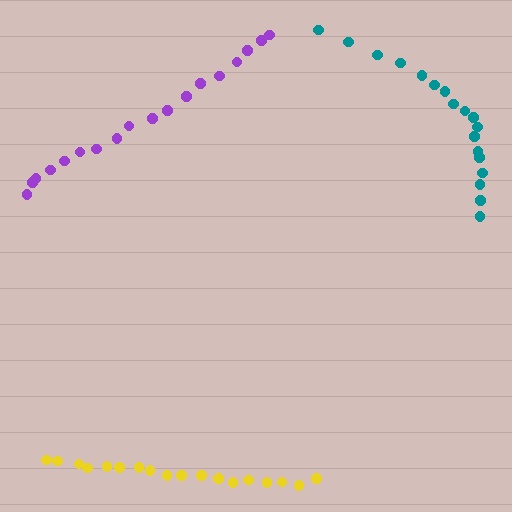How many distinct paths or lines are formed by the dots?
There are 3 distinct paths.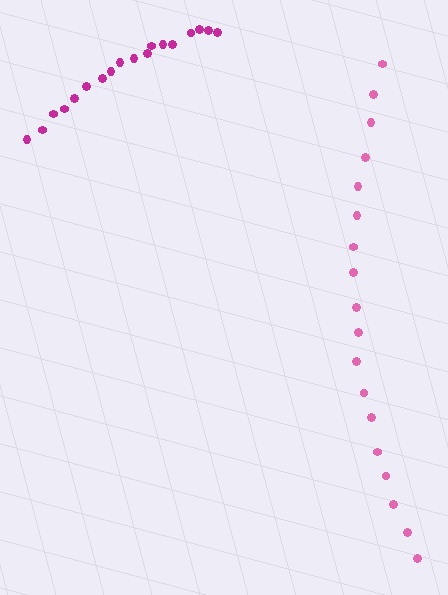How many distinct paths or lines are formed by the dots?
There are 2 distinct paths.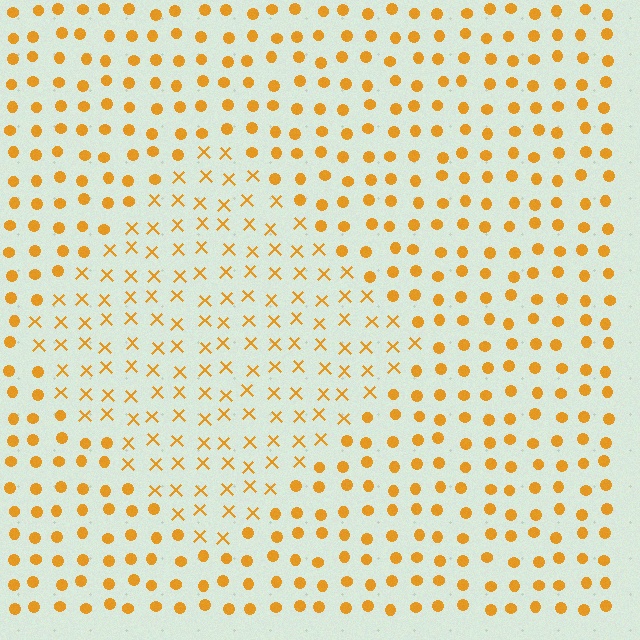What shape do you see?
I see a diamond.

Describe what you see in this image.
The image is filled with small orange elements arranged in a uniform grid. A diamond-shaped region contains X marks, while the surrounding area contains circles. The boundary is defined purely by the change in element shape.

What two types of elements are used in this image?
The image uses X marks inside the diamond region and circles outside it.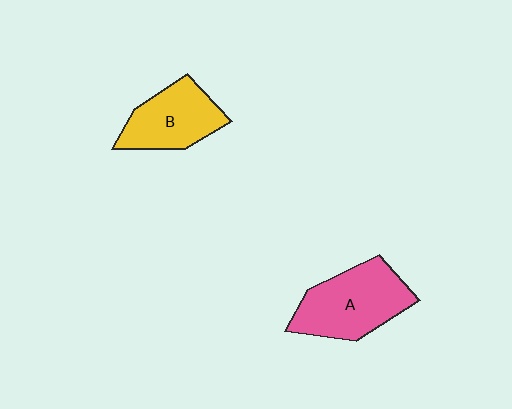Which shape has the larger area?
Shape A (pink).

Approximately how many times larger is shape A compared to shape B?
Approximately 1.3 times.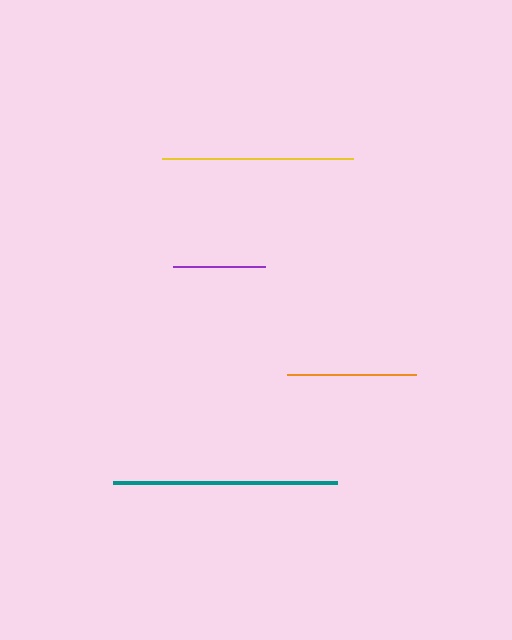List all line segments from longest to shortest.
From longest to shortest: teal, yellow, orange, purple.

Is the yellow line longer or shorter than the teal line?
The teal line is longer than the yellow line.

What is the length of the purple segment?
The purple segment is approximately 92 pixels long.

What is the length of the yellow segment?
The yellow segment is approximately 191 pixels long.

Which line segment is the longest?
The teal line is the longest at approximately 224 pixels.